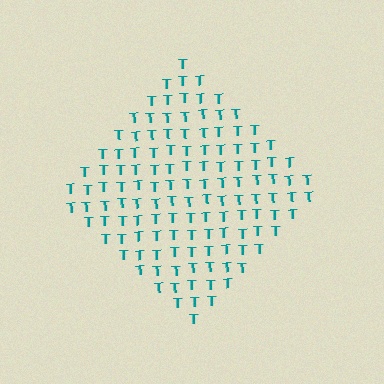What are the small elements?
The small elements are letter T's.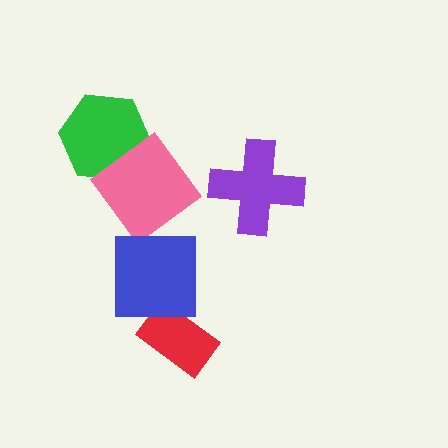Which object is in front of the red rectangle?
The blue square is in front of the red rectangle.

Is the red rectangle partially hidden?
Yes, it is partially covered by another shape.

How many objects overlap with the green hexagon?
1 object overlaps with the green hexagon.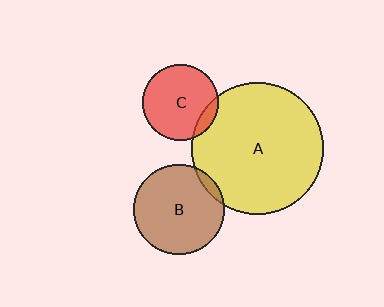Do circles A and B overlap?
Yes.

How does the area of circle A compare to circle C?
Approximately 3.0 times.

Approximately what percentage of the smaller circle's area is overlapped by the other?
Approximately 5%.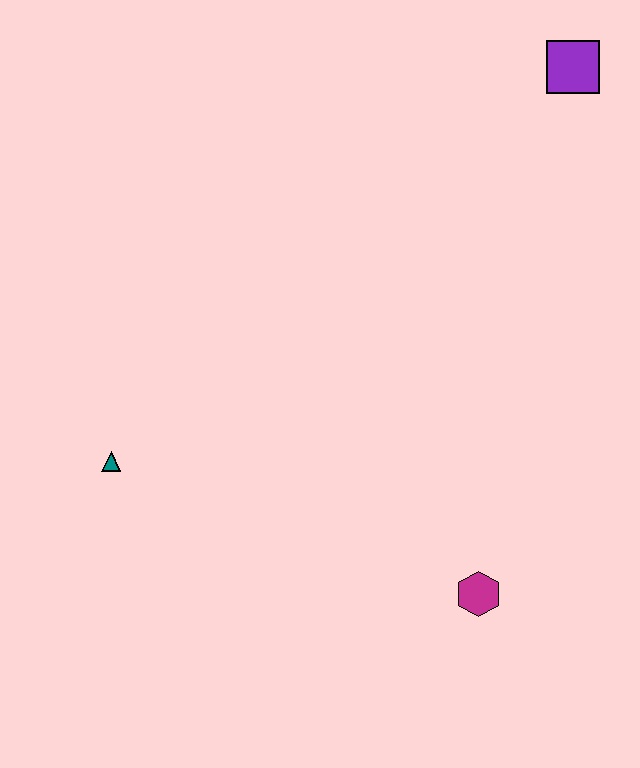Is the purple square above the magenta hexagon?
Yes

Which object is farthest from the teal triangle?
The purple square is farthest from the teal triangle.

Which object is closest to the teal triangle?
The magenta hexagon is closest to the teal triangle.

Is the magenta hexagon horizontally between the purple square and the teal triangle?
Yes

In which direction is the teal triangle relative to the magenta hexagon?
The teal triangle is to the left of the magenta hexagon.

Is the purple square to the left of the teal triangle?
No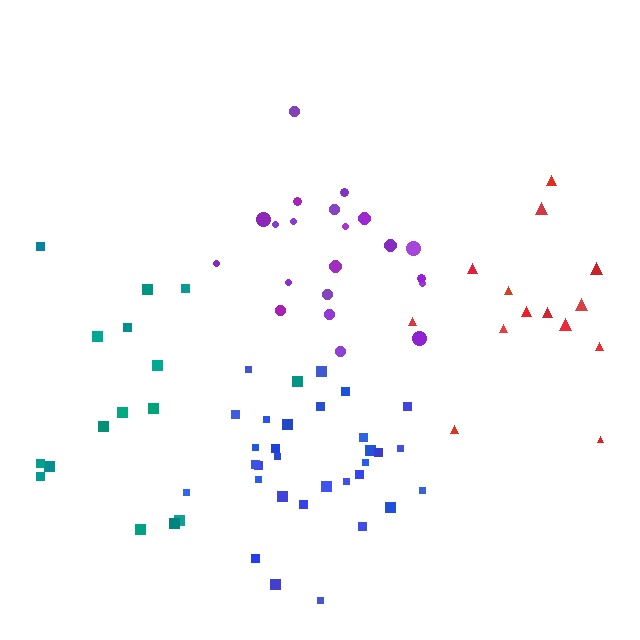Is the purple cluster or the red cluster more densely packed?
Purple.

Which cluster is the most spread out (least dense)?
Teal.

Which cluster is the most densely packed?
Blue.